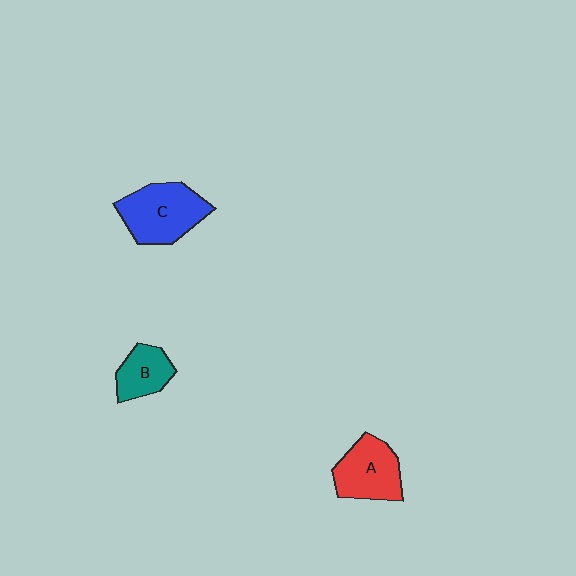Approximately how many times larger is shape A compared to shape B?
Approximately 1.5 times.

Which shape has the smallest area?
Shape B (teal).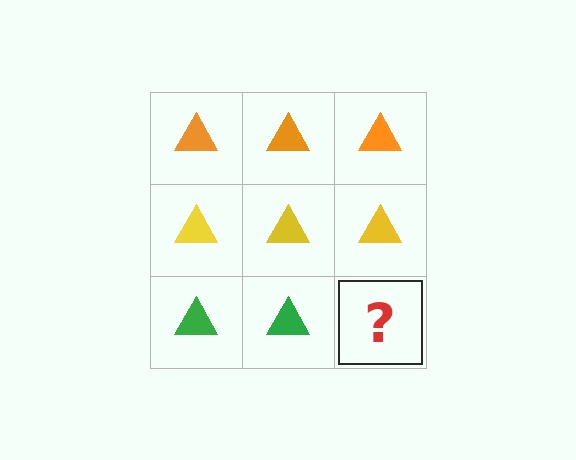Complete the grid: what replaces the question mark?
The question mark should be replaced with a green triangle.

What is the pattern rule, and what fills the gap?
The rule is that each row has a consistent color. The gap should be filled with a green triangle.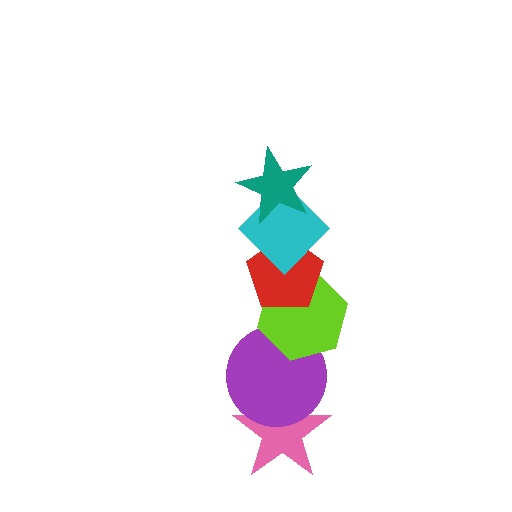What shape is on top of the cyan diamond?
The teal star is on top of the cyan diamond.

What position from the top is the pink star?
The pink star is 6th from the top.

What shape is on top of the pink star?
The purple circle is on top of the pink star.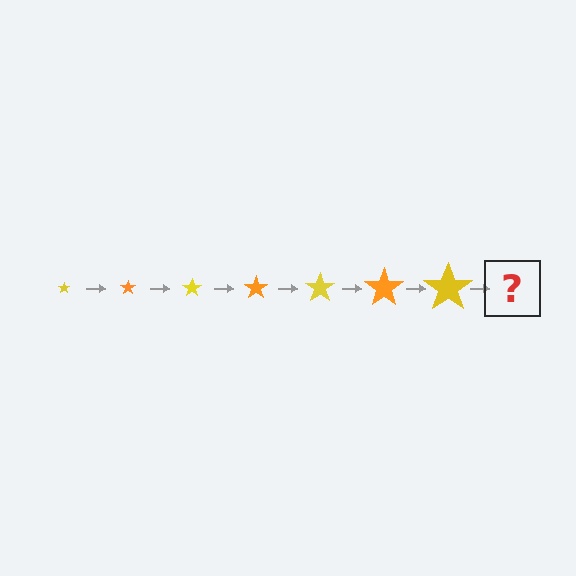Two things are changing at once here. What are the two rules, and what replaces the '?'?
The two rules are that the star grows larger each step and the color cycles through yellow and orange. The '?' should be an orange star, larger than the previous one.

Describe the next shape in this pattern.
It should be an orange star, larger than the previous one.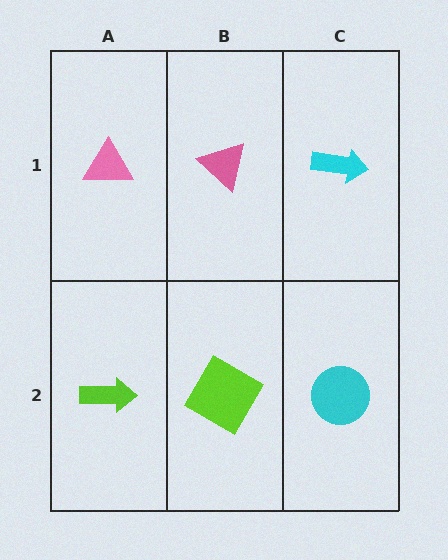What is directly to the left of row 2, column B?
A lime arrow.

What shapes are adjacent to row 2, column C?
A cyan arrow (row 1, column C), a lime square (row 2, column B).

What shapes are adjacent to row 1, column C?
A cyan circle (row 2, column C), a pink triangle (row 1, column B).